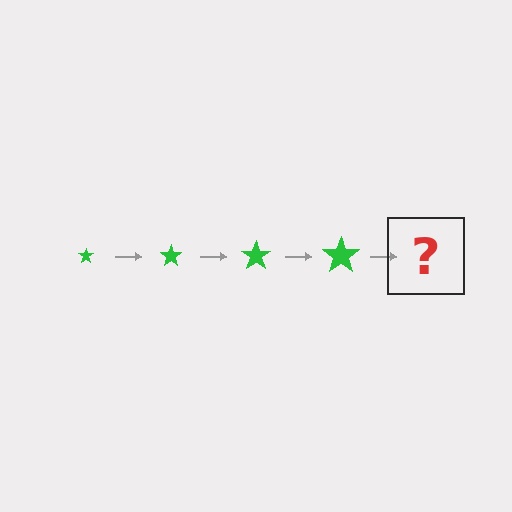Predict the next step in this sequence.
The next step is a green star, larger than the previous one.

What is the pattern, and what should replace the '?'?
The pattern is that the star gets progressively larger each step. The '?' should be a green star, larger than the previous one.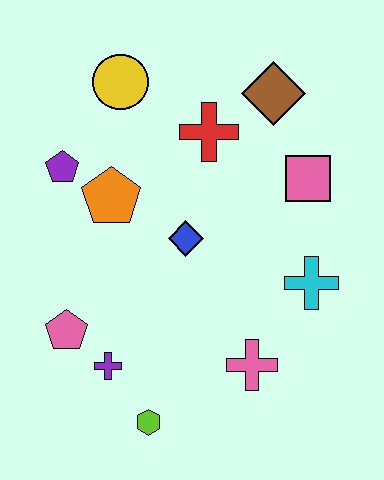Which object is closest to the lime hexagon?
The purple cross is closest to the lime hexagon.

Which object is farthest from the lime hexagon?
The brown diamond is farthest from the lime hexagon.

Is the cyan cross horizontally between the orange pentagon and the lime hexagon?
No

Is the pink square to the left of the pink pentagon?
No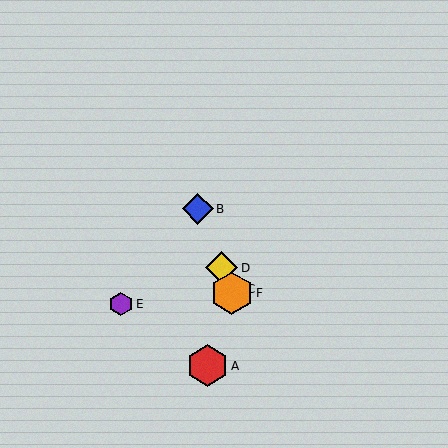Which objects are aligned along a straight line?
Objects B, C, D, F are aligned along a straight line.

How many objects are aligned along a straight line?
4 objects (B, C, D, F) are aligned along a straight line.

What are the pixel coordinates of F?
Object F is at (232, 293).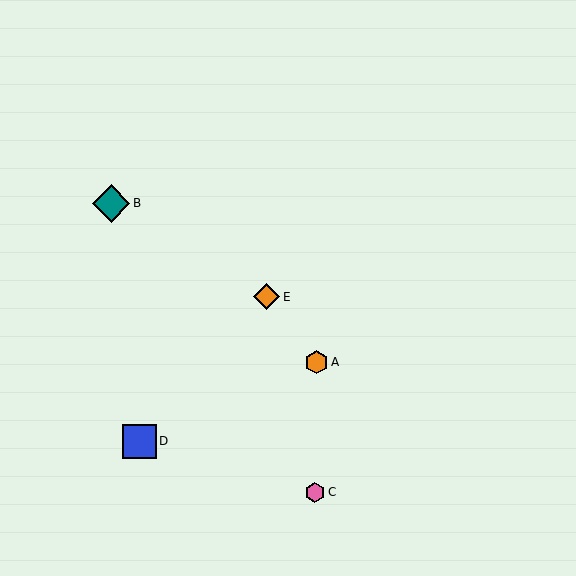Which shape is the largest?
The teal diamond (labeled B) is the largest.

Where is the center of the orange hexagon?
The center of the orange hexagon is at (317, 362).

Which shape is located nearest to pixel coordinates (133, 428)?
The blue square (labeled D) at (140, 441) is nearest to that location.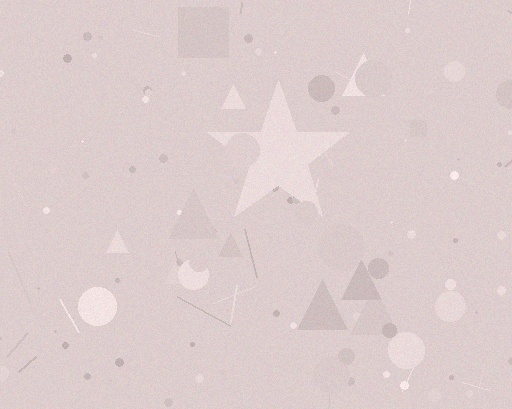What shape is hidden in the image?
A star is hidden in the image.